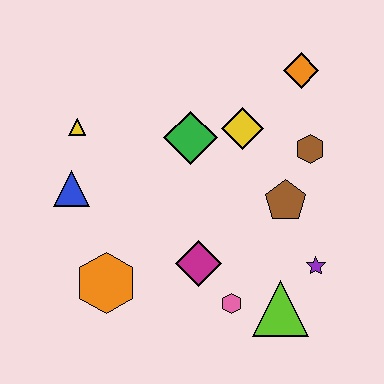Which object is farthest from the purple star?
The yellow triangle is farthest from the purple star.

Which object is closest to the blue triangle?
The yellow triangle is closest to the blue triangle.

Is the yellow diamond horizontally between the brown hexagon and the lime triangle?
No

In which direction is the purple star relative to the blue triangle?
The purple star is to the right of the blue triangle.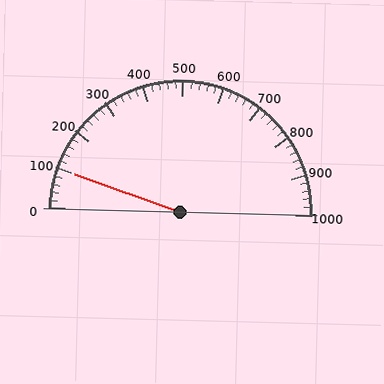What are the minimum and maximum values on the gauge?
The gauge ranges from 0 to 1000.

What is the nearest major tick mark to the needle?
The nearest major tick mark is 100.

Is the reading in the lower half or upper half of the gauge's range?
The reading is in the lower half of the range (0 to 1000).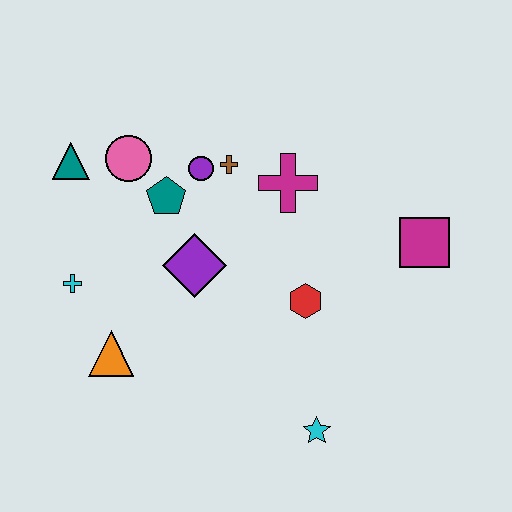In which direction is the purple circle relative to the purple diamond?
The purple circle is above the purple diamond.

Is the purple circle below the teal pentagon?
No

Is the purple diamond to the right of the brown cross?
No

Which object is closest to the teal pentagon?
The purple circle is closest to the teal pentagon.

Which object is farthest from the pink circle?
The cyan star is farthest from the pink circle.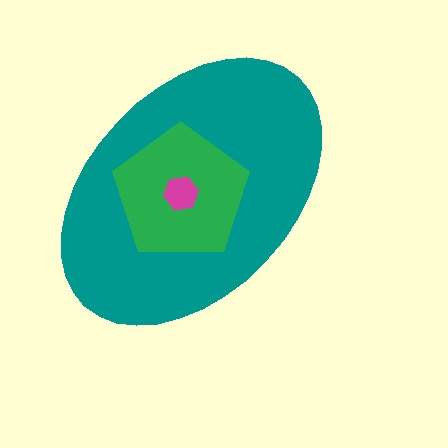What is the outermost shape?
The teal ellipse.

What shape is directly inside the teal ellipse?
The green pentagon.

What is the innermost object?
The magenta hexagon.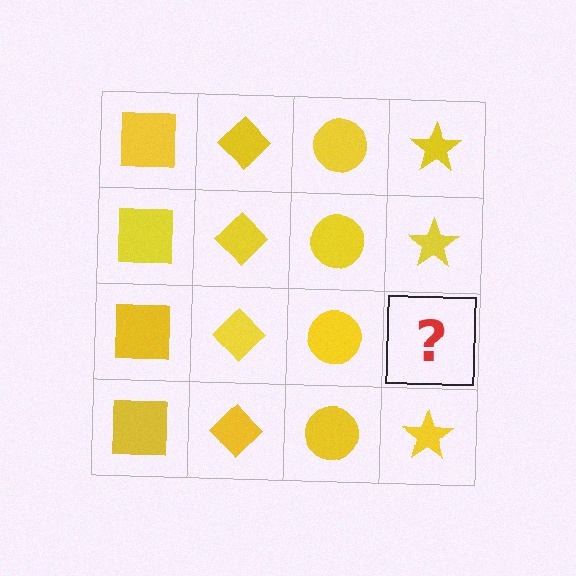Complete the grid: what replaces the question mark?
The question mark should be replaced with a yellow star.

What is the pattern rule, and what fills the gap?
The rule is that each column has a consistent shape. The gap should be filled with a yellow star.